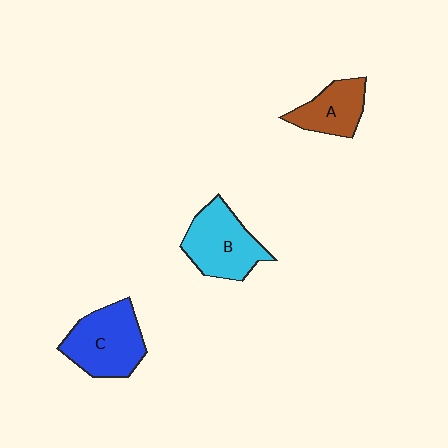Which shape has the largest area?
Shape C (blue).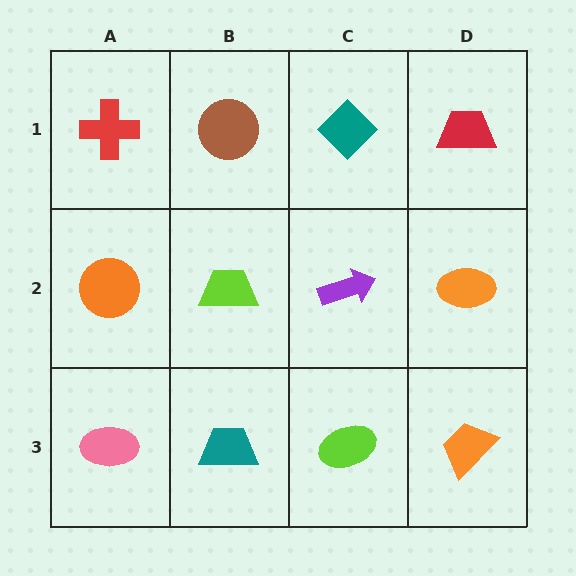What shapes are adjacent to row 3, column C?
A purple arrow (row 2, column C), a teal trapezoid (row 3, column B), an orange trapezoid (row 3, column D).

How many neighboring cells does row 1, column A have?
2.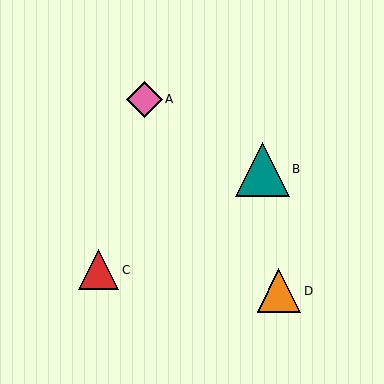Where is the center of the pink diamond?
The center of the pink diamond is at (144, 99).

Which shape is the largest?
The teal triangle (labeled B) is the largest.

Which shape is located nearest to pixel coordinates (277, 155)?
The teal triangle (labeled B) at (262, 169) is nearest to that location.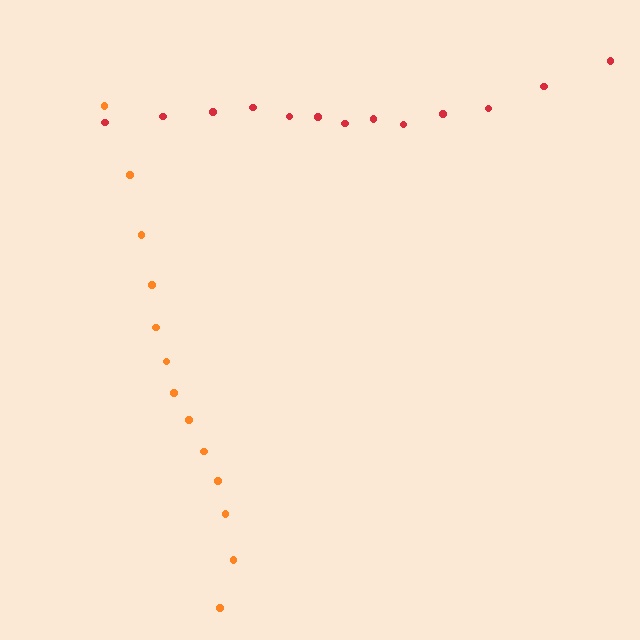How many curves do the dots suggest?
There are 2 distinct paths.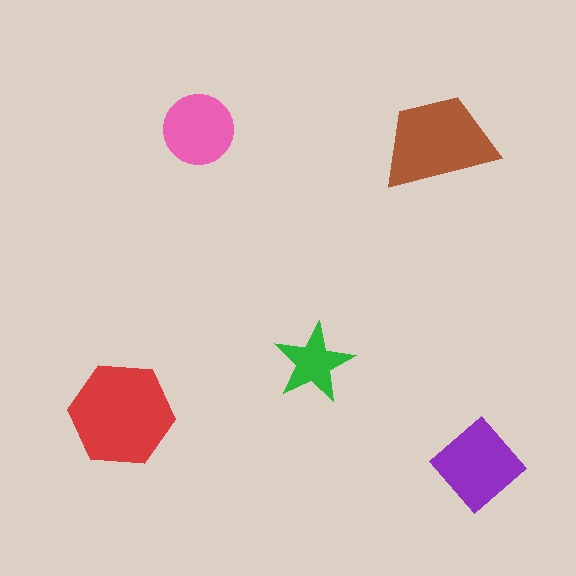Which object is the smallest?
The green star.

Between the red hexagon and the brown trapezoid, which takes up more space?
The red hexagon.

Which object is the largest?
The red hexagon.